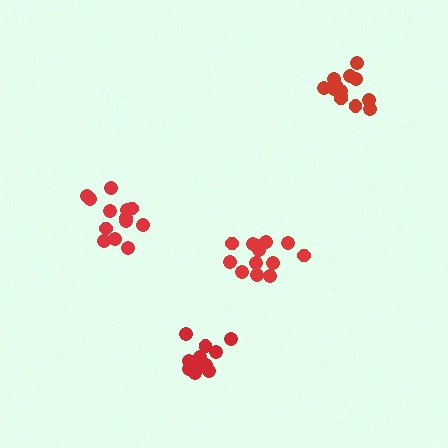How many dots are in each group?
Group 1: 13 dots, Group 2: 13 dots, Group 3: 13 dots, Group 4: 13 dots (52 total).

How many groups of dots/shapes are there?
There are 4 groups.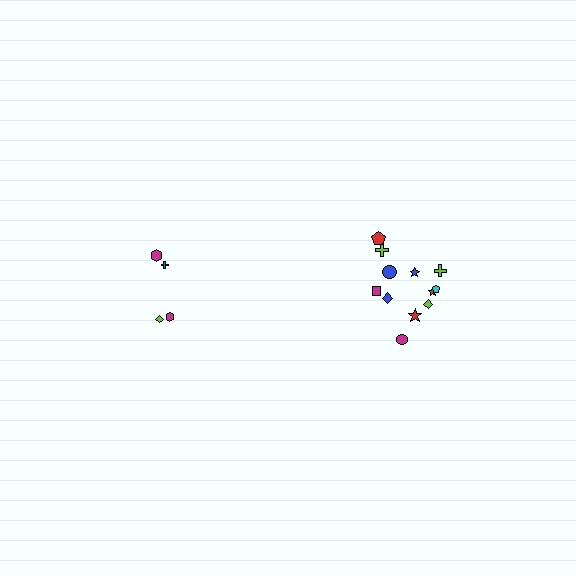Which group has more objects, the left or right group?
The right group.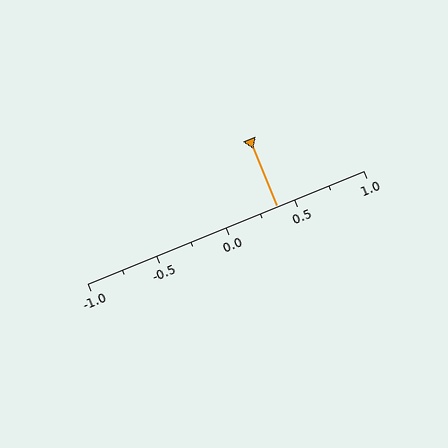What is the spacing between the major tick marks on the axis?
The major ticks are spaced 0.5 apart.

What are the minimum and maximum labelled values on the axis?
The axis runs from -1.0 to 1.0.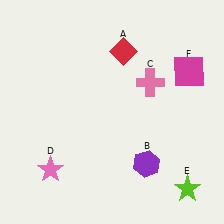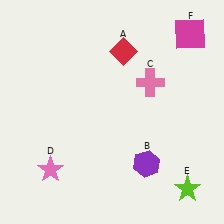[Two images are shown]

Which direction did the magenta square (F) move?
The magenta square (F) moved up.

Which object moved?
The magenta square (F) moved up.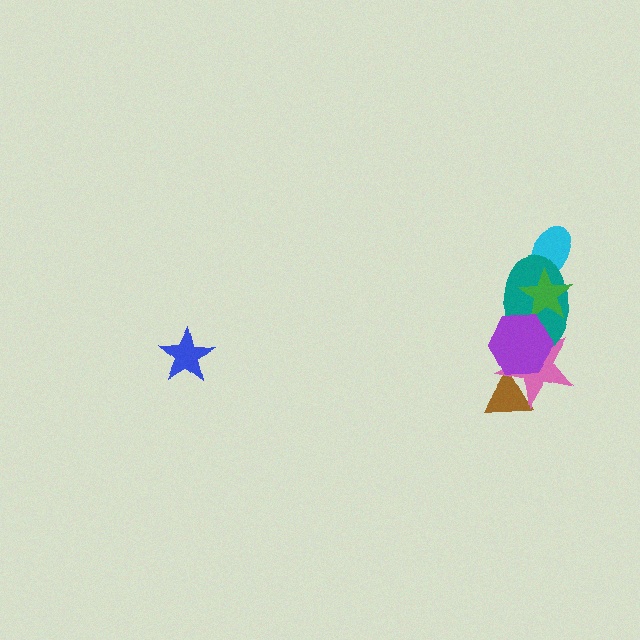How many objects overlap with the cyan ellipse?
2 objects overlap with the cyan ellipse.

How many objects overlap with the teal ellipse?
4 objects overlap with the teal ellipse.